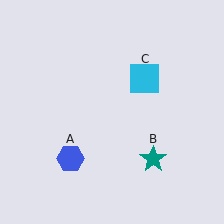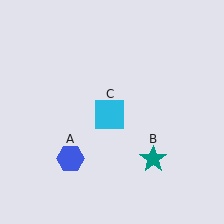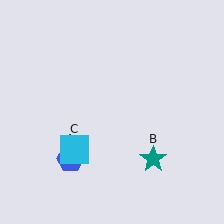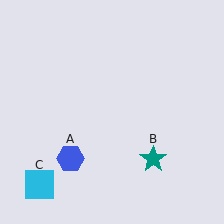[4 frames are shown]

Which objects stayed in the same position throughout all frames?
Blue hexagon (object A) and teal star (object B) remained stationary.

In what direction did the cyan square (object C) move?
The cyan square (object C) moved down and to the left.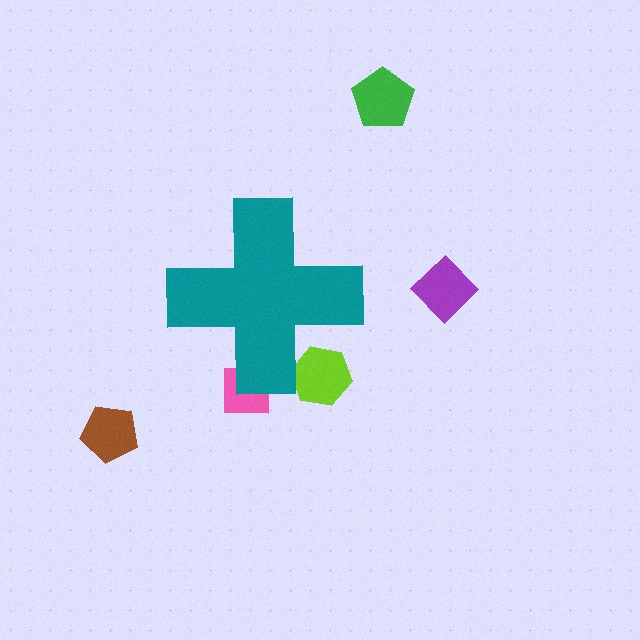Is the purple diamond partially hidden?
No, the purple diamond is fully visible.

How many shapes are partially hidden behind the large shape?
2 shapes are partially hidden.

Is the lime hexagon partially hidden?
Yes, the lime hexagon is partially hidden behind the teal cross.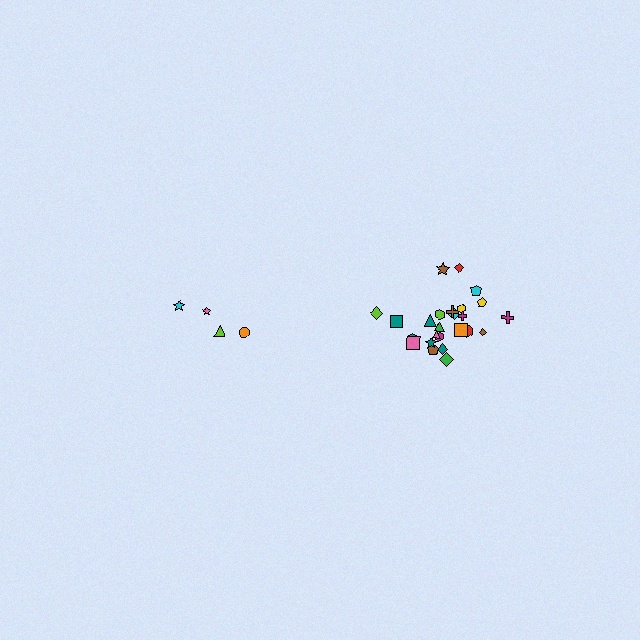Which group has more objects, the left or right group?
The right group.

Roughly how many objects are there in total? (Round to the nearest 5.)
Roughly 30 objects in total.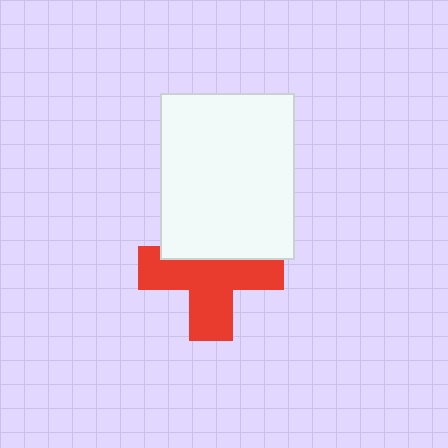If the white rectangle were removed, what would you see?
You would see the complete red cross.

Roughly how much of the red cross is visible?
About half of it is visible (roughly 64%).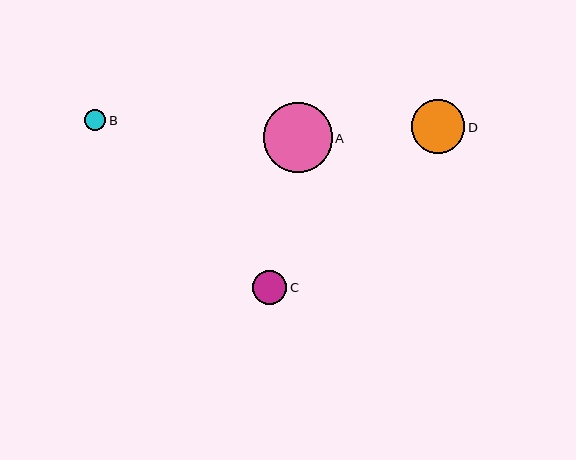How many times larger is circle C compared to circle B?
Circle C is approximately 1.6 times the size of circle B.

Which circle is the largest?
Circle A is the largest with a size of approximately 69 pixels.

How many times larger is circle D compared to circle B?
Circle D is approximately 2.6 times the size of circle B.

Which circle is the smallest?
Circle B is the smallest with a size of approximately 21 pixels.